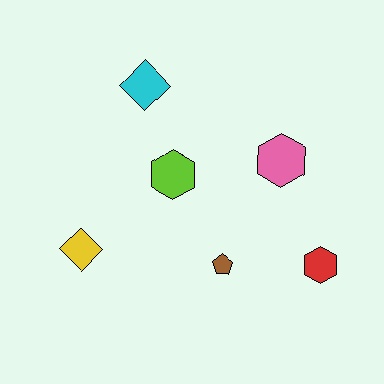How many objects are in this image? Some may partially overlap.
There are 6 objects.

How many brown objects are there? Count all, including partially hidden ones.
There is 1 brown object.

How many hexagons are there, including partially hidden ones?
There are 3 hexagons.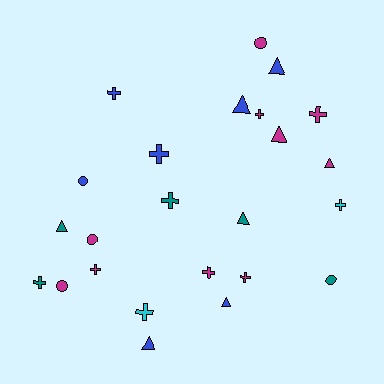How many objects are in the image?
There are 24 objects.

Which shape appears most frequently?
Cross, with 11 objects.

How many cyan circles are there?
There are no cyan circles.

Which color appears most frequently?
Magenta, with 10 objects.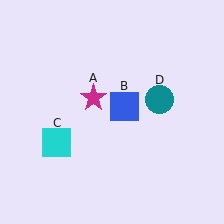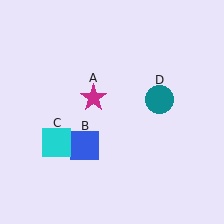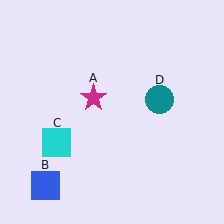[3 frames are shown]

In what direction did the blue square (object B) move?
The blue square (object B) moved down and to the left.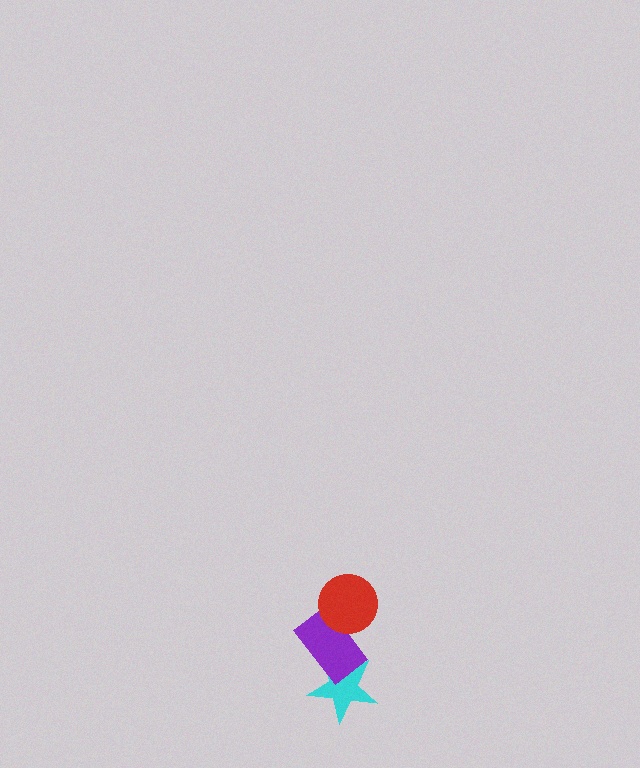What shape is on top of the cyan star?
The purple rectangle is on top of the cyan star.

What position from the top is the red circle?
The red circle is 1st from the top.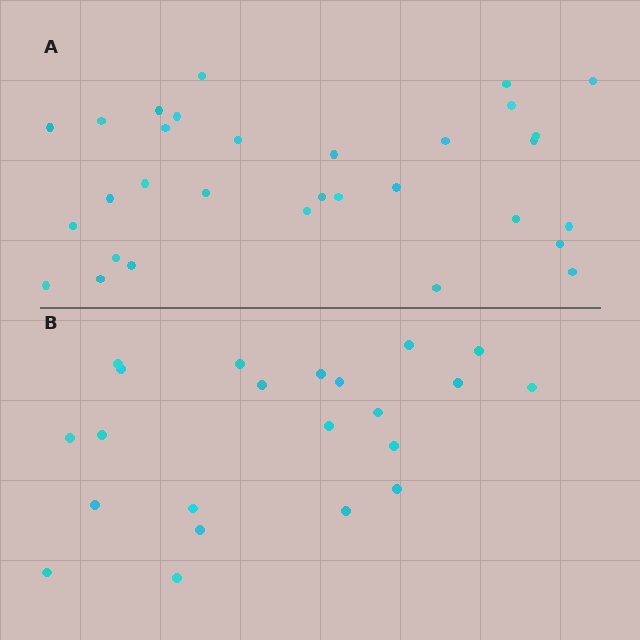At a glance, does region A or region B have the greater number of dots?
Region A (the top region) has more dots.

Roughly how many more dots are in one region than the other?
Region A has roughly 8 or so more dots than region B.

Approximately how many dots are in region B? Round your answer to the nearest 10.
About 20 dots. (The exact count is 22, which rounds to 20.)